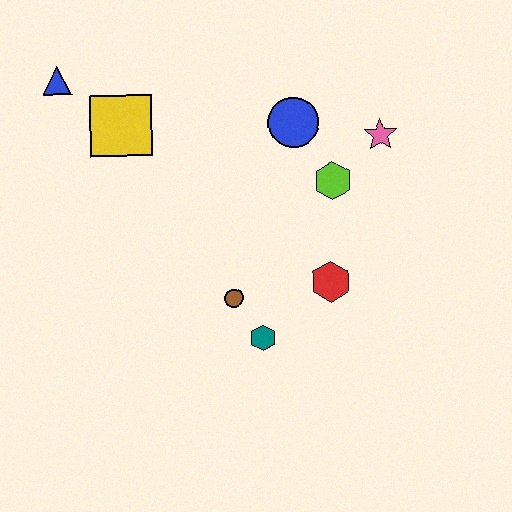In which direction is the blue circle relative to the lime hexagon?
The blue circle is above the lime hexagon.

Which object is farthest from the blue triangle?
The red hexagon is farthest from the blue triangle.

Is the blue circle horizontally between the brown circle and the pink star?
Yes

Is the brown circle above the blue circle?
No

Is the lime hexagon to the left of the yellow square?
No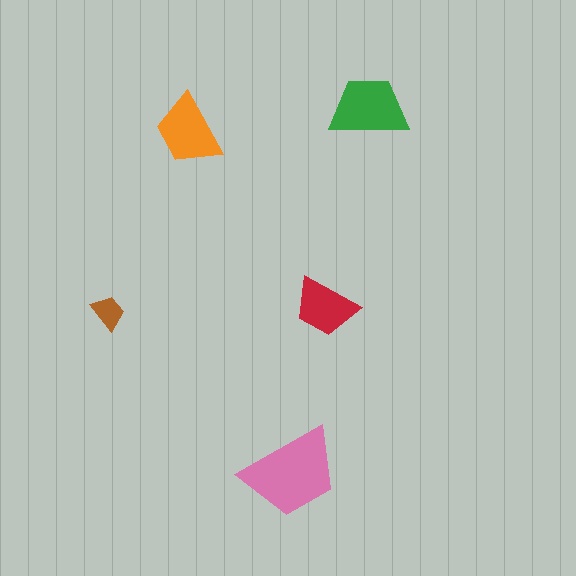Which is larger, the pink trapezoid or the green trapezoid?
The pink one.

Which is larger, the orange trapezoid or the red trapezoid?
The orange one.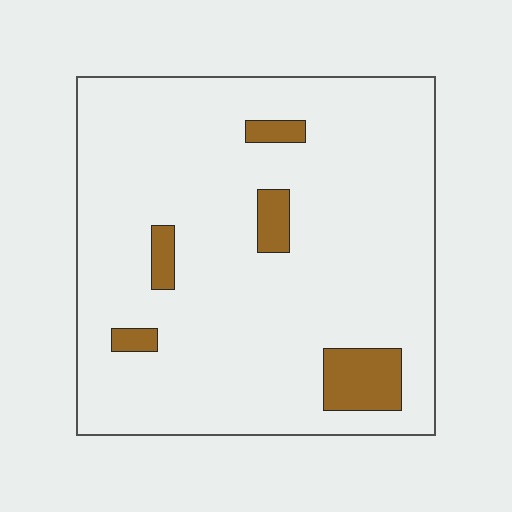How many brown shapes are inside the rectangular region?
5.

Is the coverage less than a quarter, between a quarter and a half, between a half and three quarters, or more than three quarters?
Less than a quarter.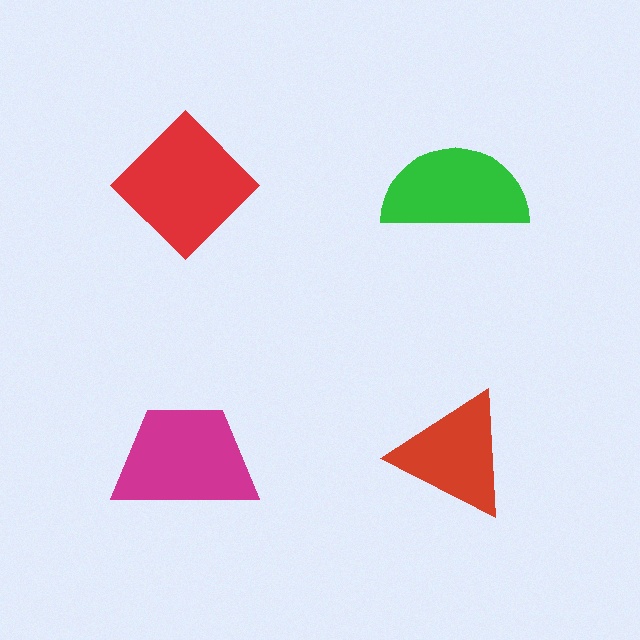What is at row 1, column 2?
A green semicircle.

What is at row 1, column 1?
A red diamond.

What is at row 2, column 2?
A red triangle.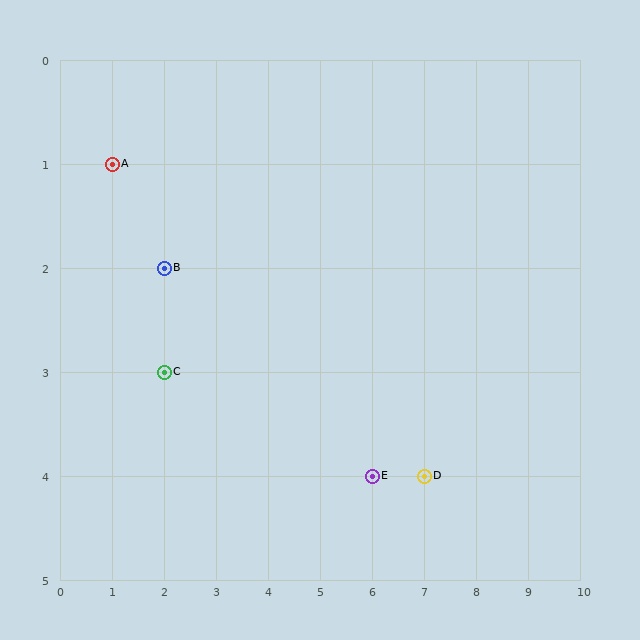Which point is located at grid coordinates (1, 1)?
Point A is at (1, 1).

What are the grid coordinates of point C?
Point C is at grid coordinates (2, 3).